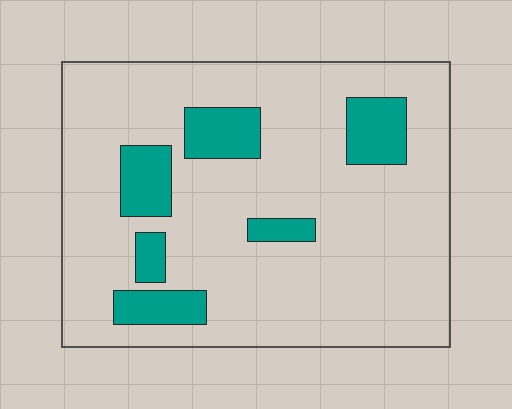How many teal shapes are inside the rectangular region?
6.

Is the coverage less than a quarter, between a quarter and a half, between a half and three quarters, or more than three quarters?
Less than a quarter.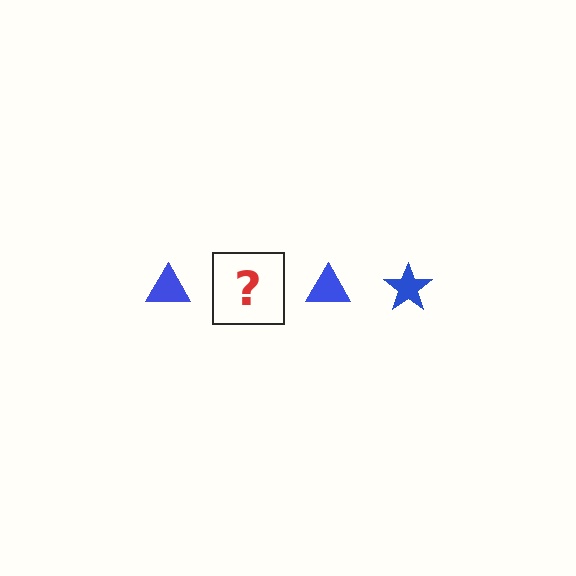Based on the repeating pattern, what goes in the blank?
The blank should be a blue star.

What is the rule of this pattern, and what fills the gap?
The rule is that the pattern cycles through triangle, star shapes in blue. The gap should be filled with a blue star.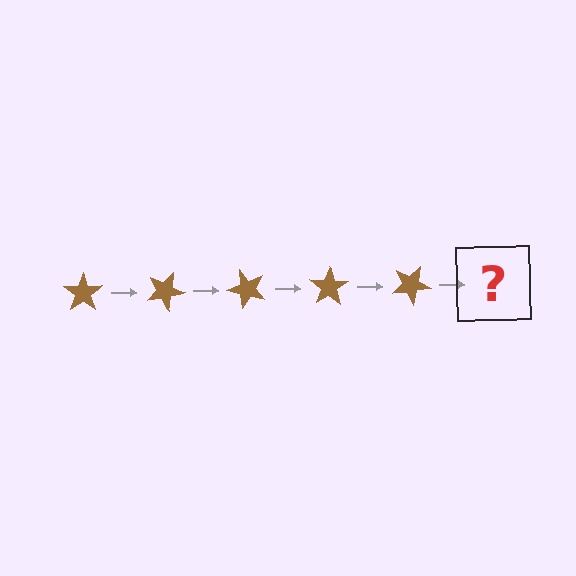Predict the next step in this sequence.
The next step is a brown star rotated 125 degrees.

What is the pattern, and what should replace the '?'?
The pattern is that the star rotates 25 degrees each step. The '?' should be a brown star rotated 125 degrees.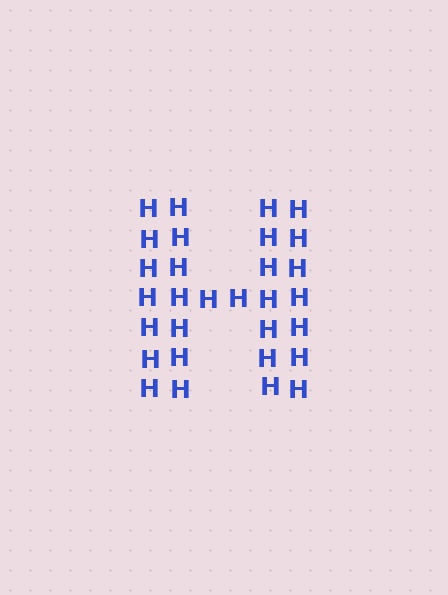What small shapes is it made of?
It is made of small letter H's.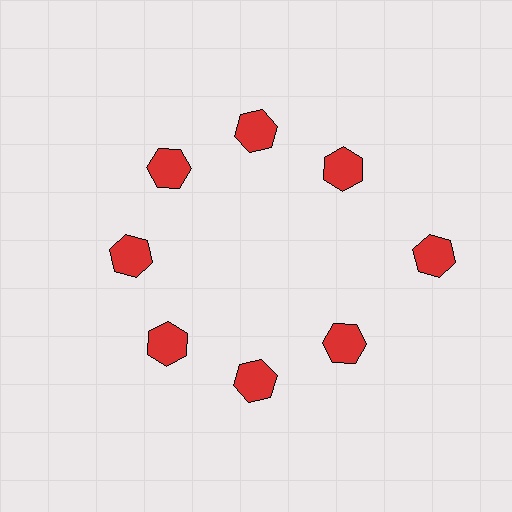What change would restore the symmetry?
The symmetry would be restored by moving it inward, back onto the ring so that all 8 hexagons sit at equal angles and equal distance from the center.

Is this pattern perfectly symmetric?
No. The 8 red hexagons are arranged in a ring, but one element near the 3 o'clock position is pushed outward from the center, breaking the 8-fold rotational symmetry.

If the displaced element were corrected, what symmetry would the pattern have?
It would have 8-fold rotational symmetry — the pattern would map onto itself every 45 degrees.